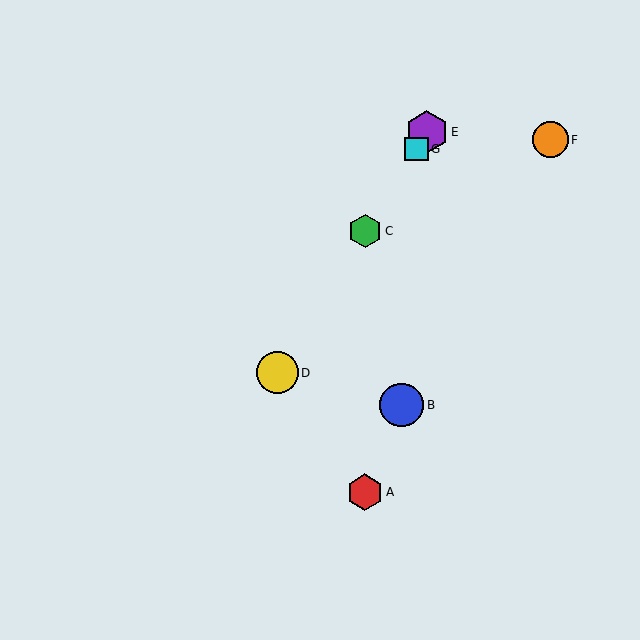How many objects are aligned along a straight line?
4 objects (C, D, E, G) are aligned along a straight line.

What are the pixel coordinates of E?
Object E is at (427, 132).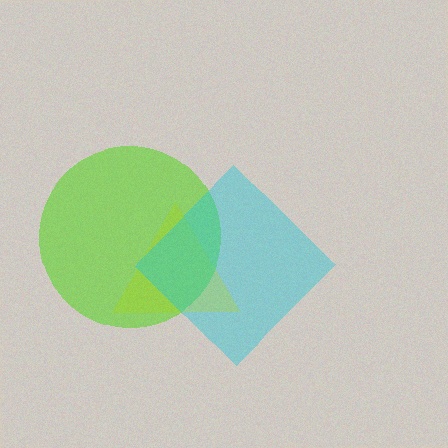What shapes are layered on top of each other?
The layered shapes are: a yellow triangle, a lime circle, a cyan diamond.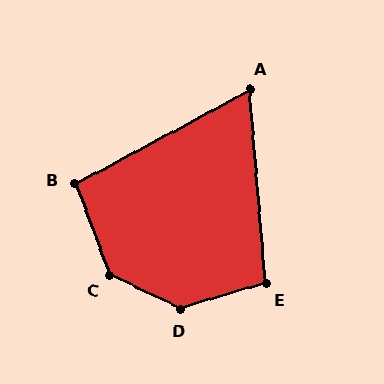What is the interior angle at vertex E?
Approximately 102 degrees (obtuse).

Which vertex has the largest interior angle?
D, at approximately 138 degrees.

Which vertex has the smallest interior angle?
A, at approximately 67 degrees.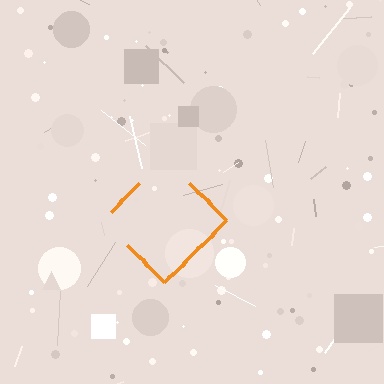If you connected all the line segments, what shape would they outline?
They would outline a diamond.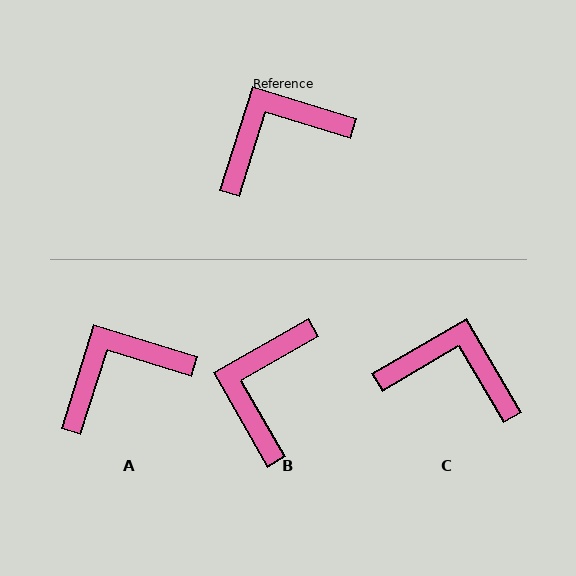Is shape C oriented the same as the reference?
No, it is off by about 42 degrees.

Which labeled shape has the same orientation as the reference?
A.